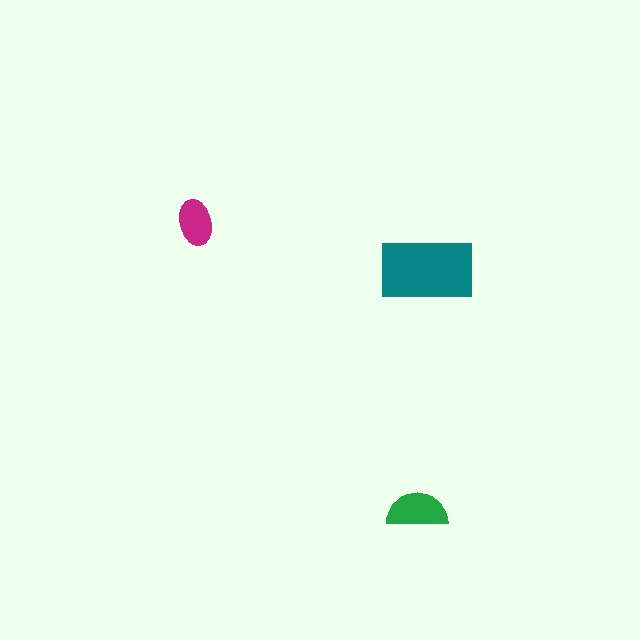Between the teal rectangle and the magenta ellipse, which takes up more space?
The teal rectangle.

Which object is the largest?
The teal rectangle.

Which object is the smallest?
The magenta ellipse.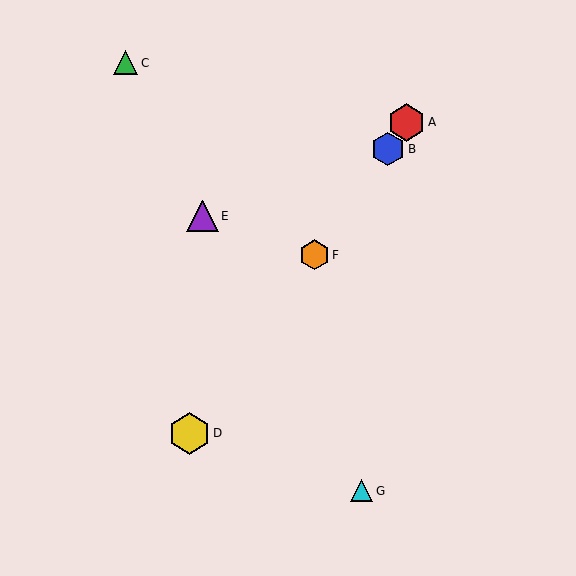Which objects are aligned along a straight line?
Objects A, B, D, F are aligned along a straight line.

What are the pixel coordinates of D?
Object D is at (189, 433).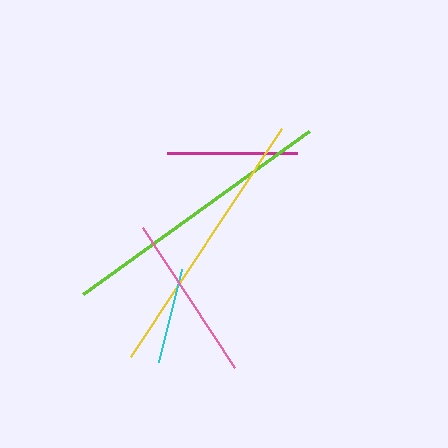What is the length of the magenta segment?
The magenta segment is approximately 130 pixels long.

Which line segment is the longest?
The lime line is the longest at approximately 279 pixels.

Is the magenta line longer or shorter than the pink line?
The pink line is longer than the magenta line.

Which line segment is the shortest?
The cyan line is the shortest at approximately 96 pixels.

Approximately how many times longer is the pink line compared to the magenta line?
The pink line is approximately 1.3 times the length of the magenta line.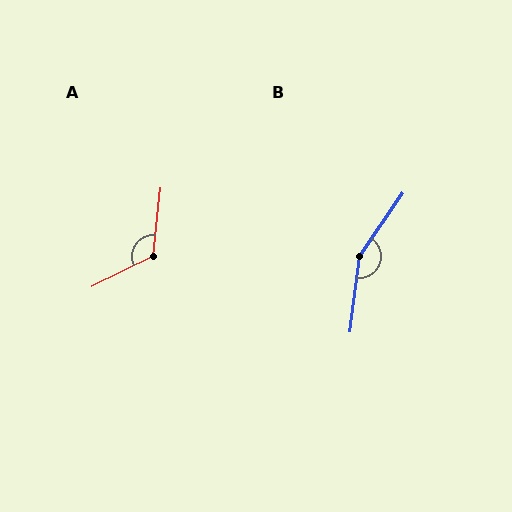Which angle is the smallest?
A, at approximately 123 degrees.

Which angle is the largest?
B, at approximately 153 degrees.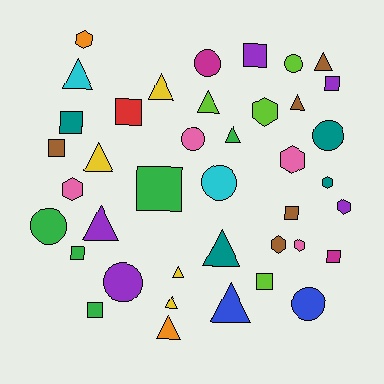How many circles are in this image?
There are 8 circles.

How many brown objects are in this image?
There are 5 brown objects.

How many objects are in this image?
There are 40 objects.